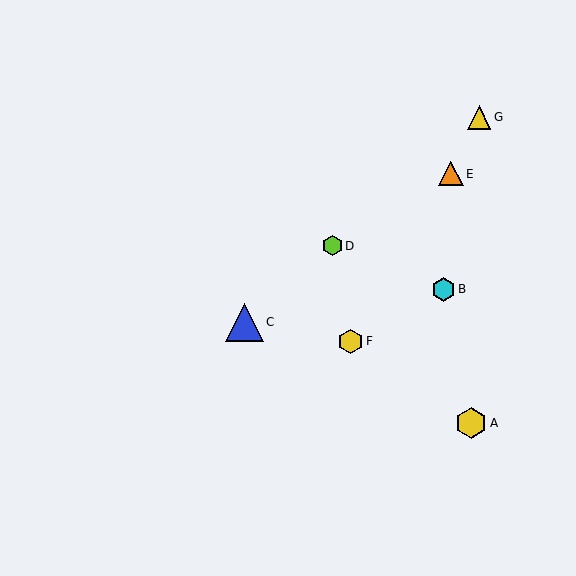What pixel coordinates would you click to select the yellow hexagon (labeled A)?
Click at (471, 423) to select the yellow hexagon A.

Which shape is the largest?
The blue triangle (labeled C) is the largest.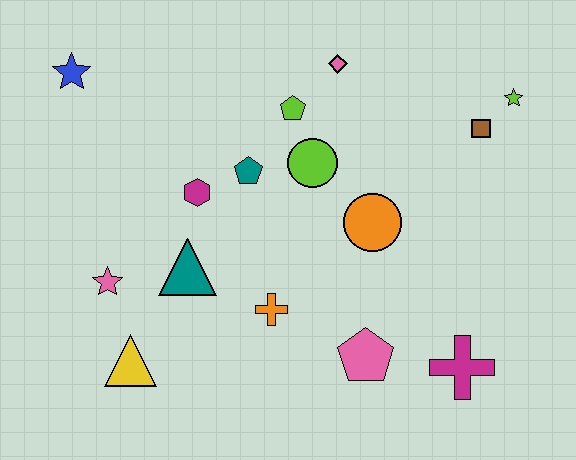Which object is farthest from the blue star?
The magenta cross is farthest from the blue star.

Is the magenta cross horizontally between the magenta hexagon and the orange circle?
No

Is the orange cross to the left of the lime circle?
Yes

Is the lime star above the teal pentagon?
Yes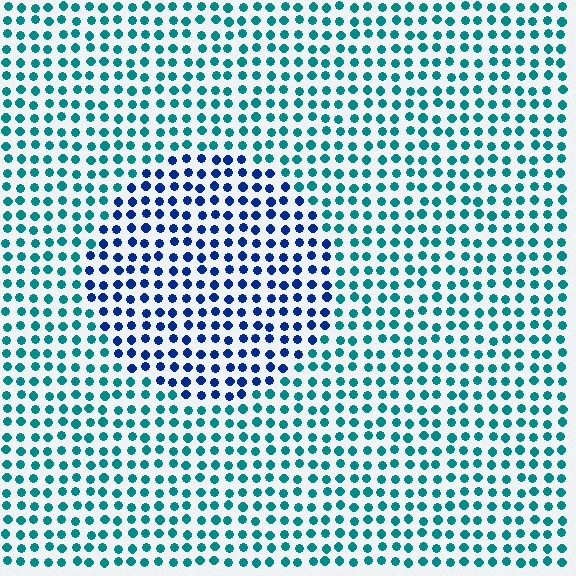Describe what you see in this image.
The image is filled with small teal elements in a uniform arrangement. A circle-shaped region is visible where the elements are tinted to a slightly different hue, forming a subtle color boundary.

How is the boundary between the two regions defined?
The boundary is defined purely by a slight shift in hue (about 44 degrees). Spacing, size, and orientation are identical on both sides.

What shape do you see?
I see a circle.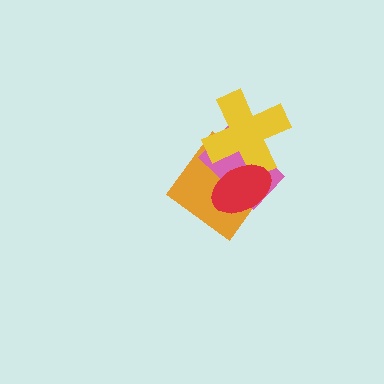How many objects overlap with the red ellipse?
3 objects overlap with the red ellipse.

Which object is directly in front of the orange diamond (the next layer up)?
The pink rectangle is directly in front of the orange diamond.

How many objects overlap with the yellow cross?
3 objects overlap with the yellow cross.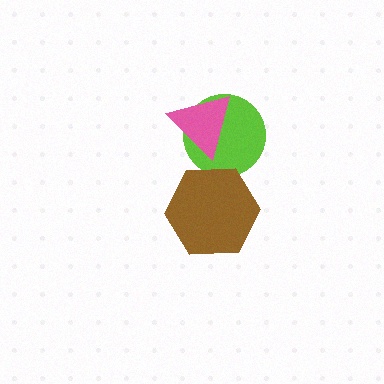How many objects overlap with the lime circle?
2 objects overlap with the lime circle.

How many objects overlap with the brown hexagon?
1 object overlaps with the brown hexagon.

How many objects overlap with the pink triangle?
1 object overlaps with the pink triangle.